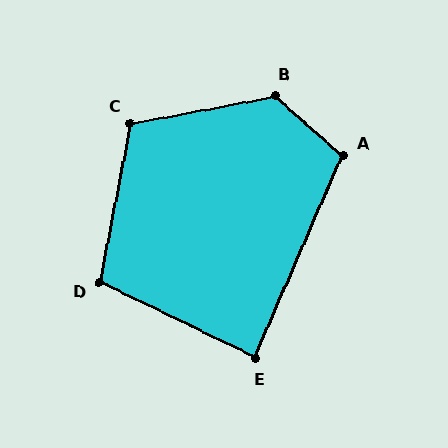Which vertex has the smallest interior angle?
E, at approximately 88 degrees.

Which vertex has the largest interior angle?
B, at approximately 128 degrees.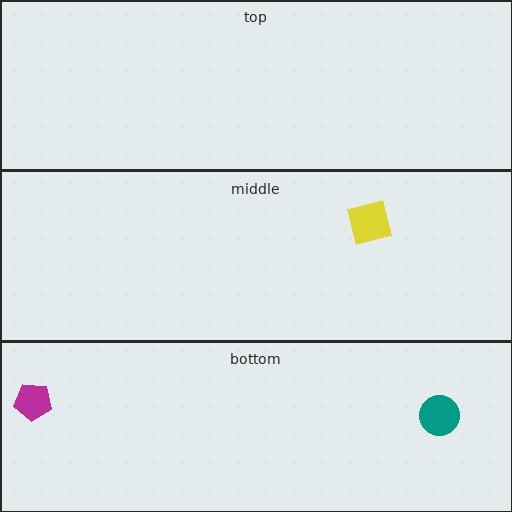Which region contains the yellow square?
The middle region.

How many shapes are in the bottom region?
2.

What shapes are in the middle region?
The yellow square.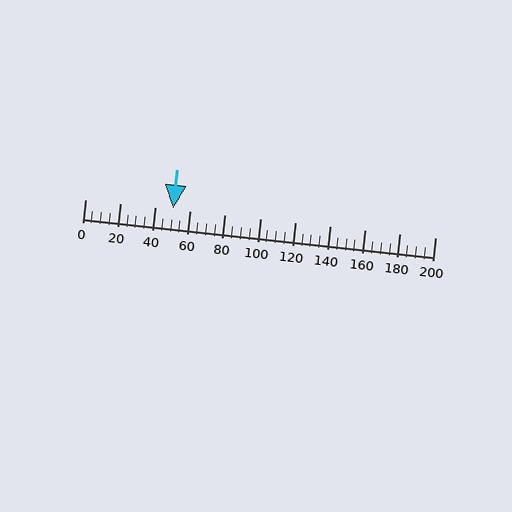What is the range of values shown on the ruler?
The ruler shows values from 0 to 200.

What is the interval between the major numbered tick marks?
The major tick marks are spaced 20 units apart.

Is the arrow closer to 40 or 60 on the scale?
The arrow is closer to 60.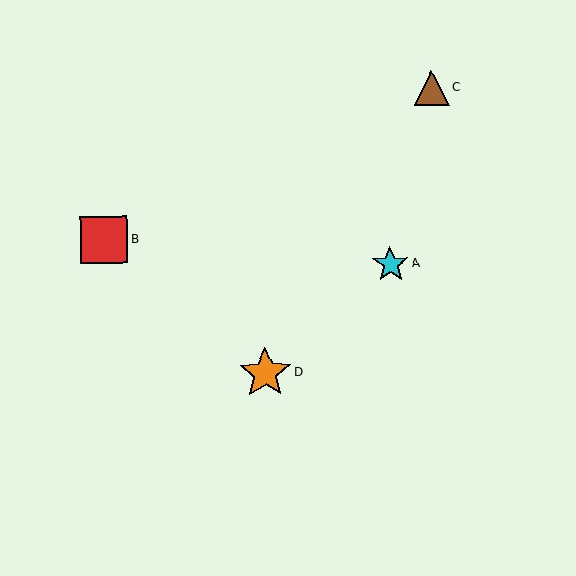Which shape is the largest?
The orange star (labeled D) is the largest.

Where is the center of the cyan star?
The center of the cyan star is at (390, 264).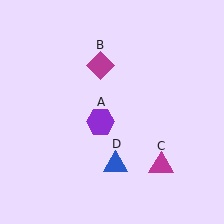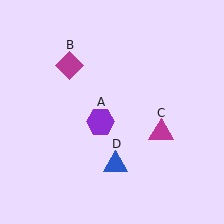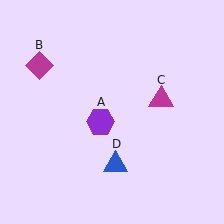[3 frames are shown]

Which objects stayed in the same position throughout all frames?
Purple hexagon (object A) and blue triangle (object D) remained stationary.